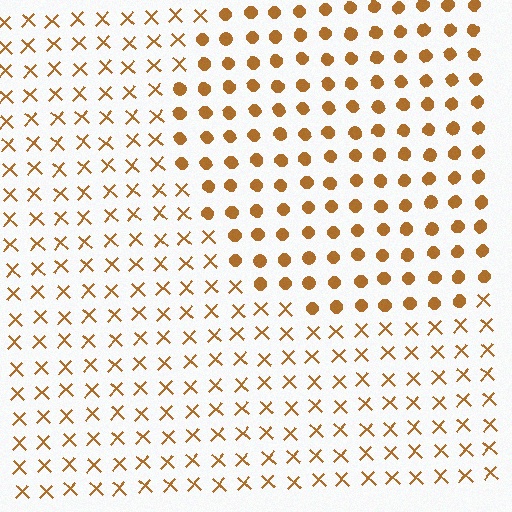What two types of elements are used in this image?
The image uses circles inside the circle region and X marks outside it.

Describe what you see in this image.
The image is filled with small brown elements arranged in a uniform grid. A circle-shaped region contains circles, while the surrounding area contains X marks. The boundary is defined purely by the change in element shape.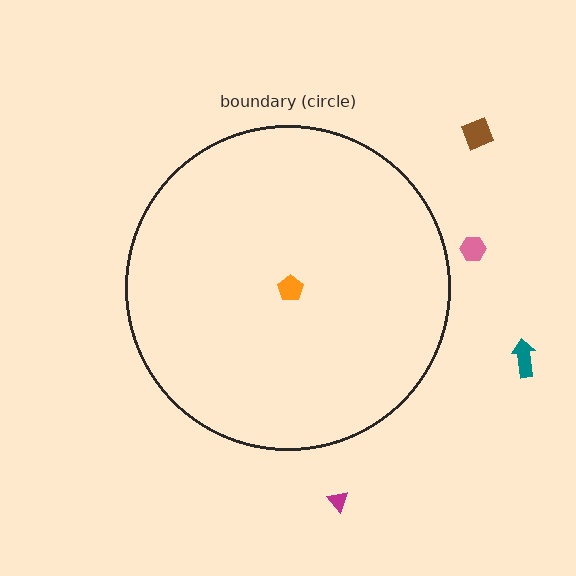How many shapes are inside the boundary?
1 inside, 4 outside.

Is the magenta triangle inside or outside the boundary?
Outside.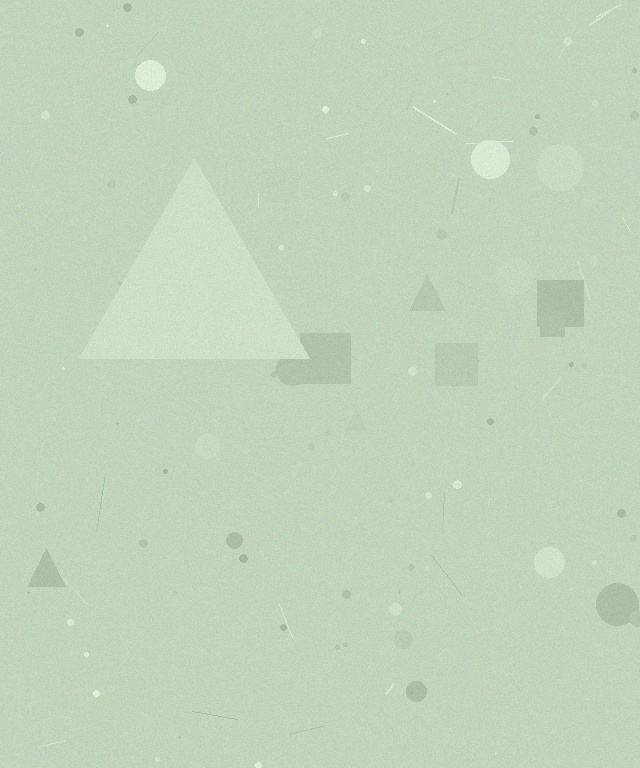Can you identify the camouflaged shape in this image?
The camouflaged shape is a triangle.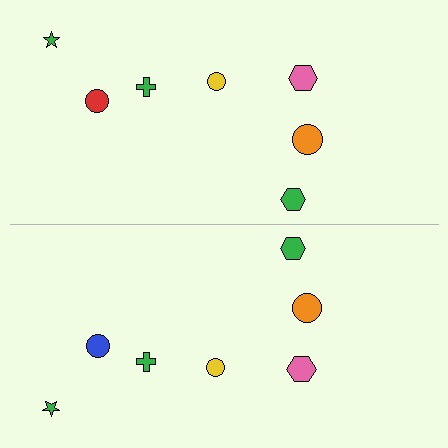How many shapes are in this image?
There are 14 shapes in this image.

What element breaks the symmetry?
The blue circle on the bottom side breaks the symmetry — its mirror counterpart is red.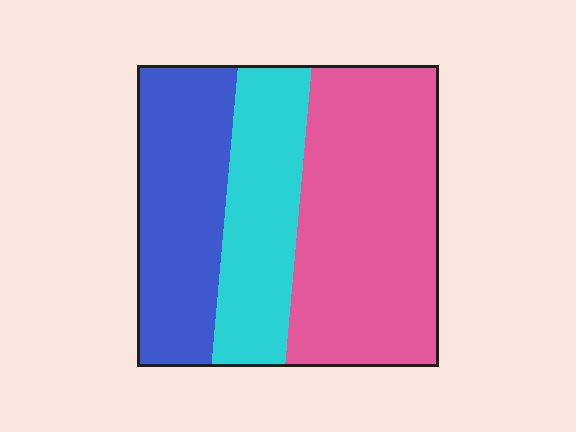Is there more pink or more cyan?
Pink.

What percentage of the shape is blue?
Blue takes up between a sixth and a third of the shape.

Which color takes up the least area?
Cyan, at roughly 25%.